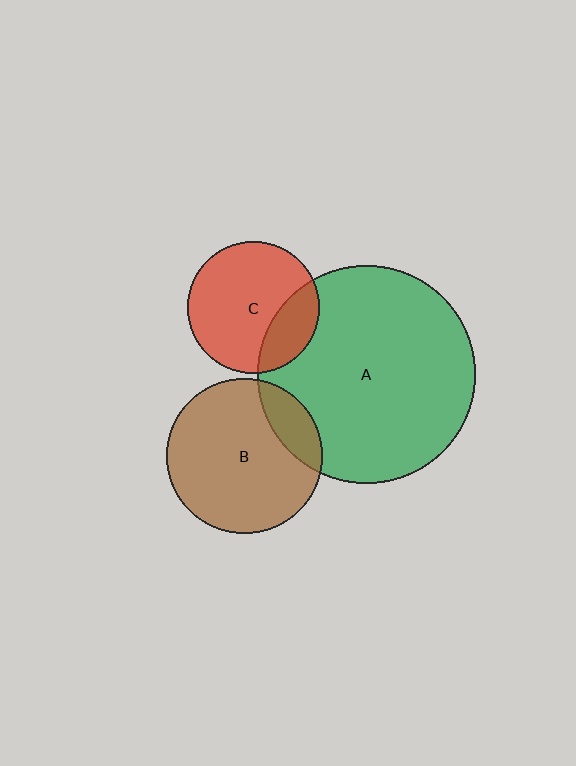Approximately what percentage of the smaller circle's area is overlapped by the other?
Approximately 15%.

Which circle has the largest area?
Circle A (green).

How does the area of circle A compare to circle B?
Approximately 2.0 times.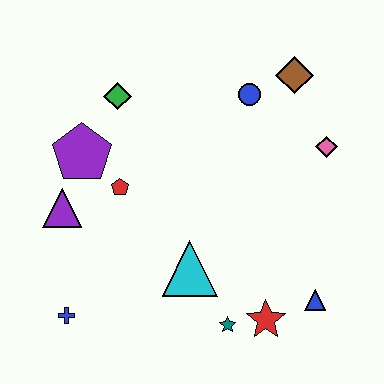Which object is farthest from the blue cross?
The brown diamond is farthest from the blue cross.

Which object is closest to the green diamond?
The purple pentagon is closest to the green diamond.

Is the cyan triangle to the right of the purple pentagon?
Yes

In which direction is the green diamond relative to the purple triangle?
The green diamond is above the purple triangle.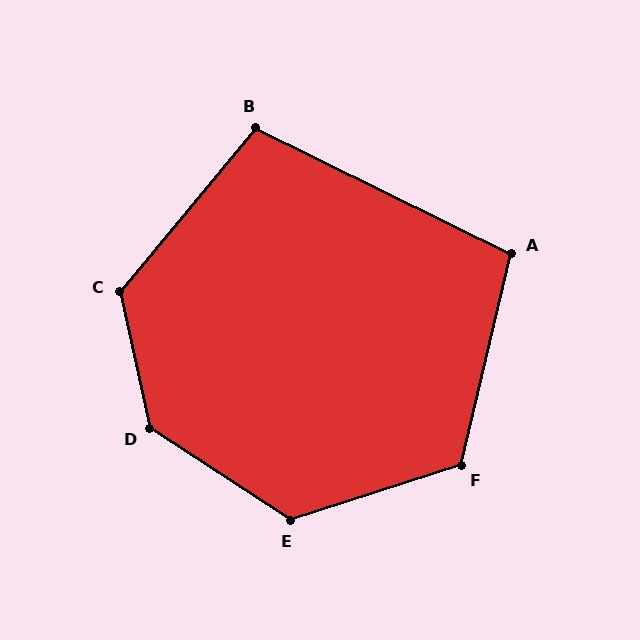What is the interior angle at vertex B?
Approximately 104 degrees (obtuse).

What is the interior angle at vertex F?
Approximately 121 degrees (obtuse).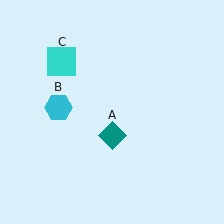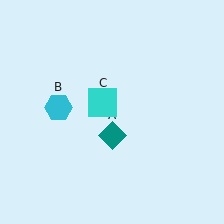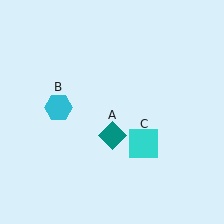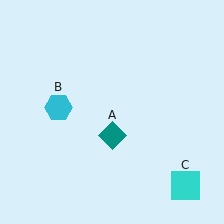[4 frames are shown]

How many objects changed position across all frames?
1 object changed position: cyan square (object C).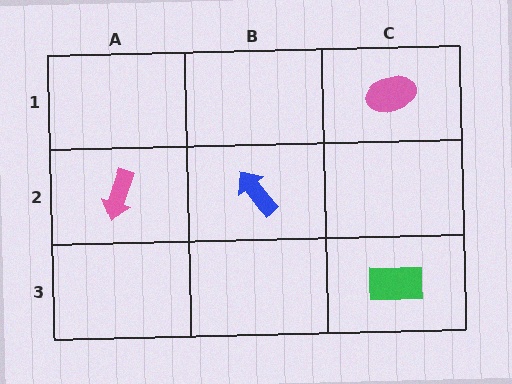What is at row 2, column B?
A blue arrow.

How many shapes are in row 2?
2 shapes.